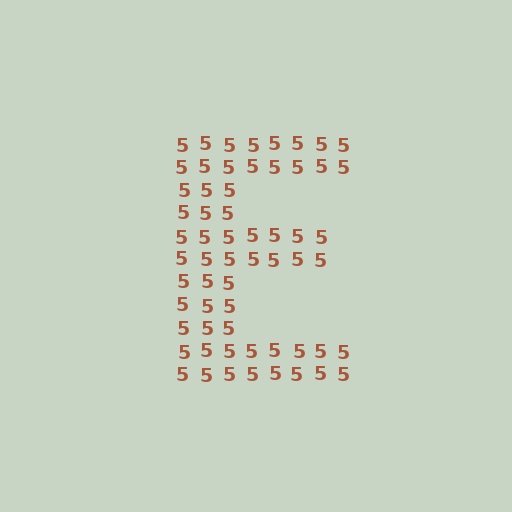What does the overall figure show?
The overall figure shows the letter E.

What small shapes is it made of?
It is made of small digit 5's.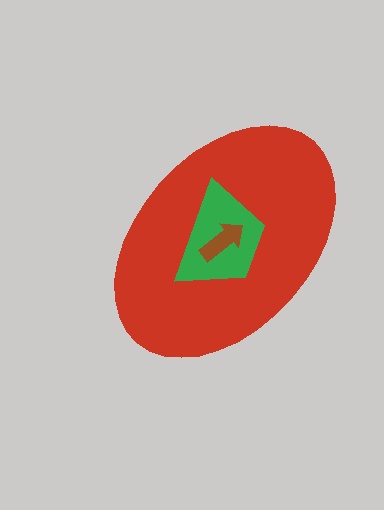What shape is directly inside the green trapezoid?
The brown arrow.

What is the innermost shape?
The brown arrow.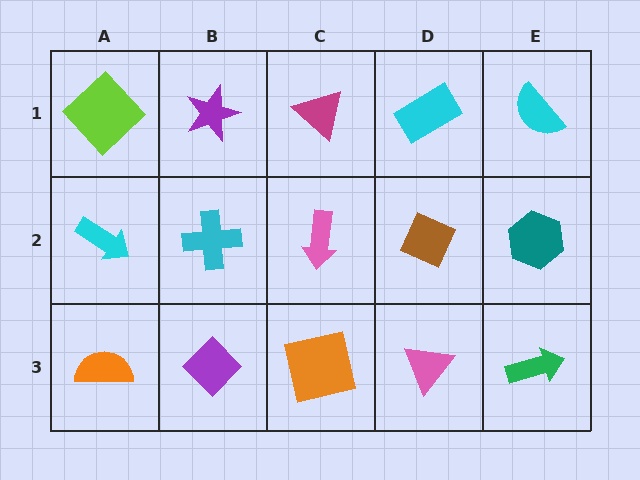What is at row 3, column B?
A purple diamond.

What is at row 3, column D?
A pink triangle.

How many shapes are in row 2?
5 shapes.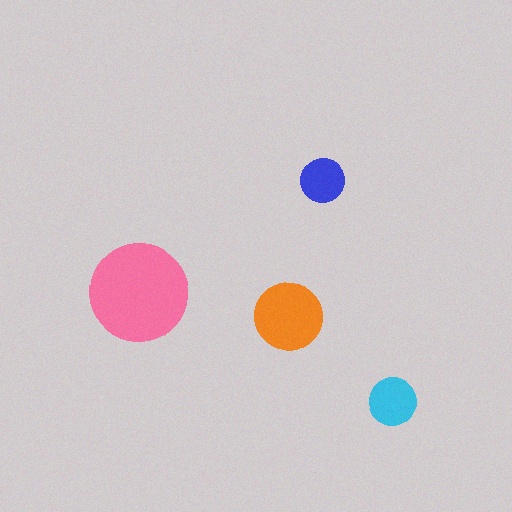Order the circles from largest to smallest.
the pink one, the orange one, the cyan one, the blue one.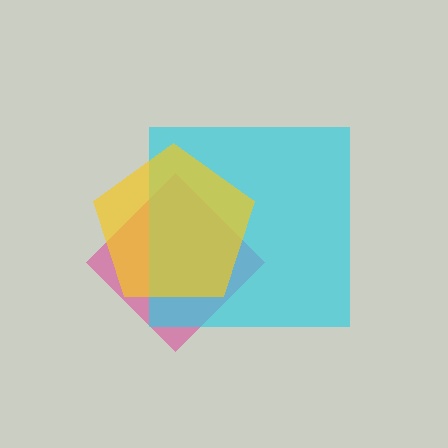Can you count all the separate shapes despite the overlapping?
Yes, there are 3 separate shapes.